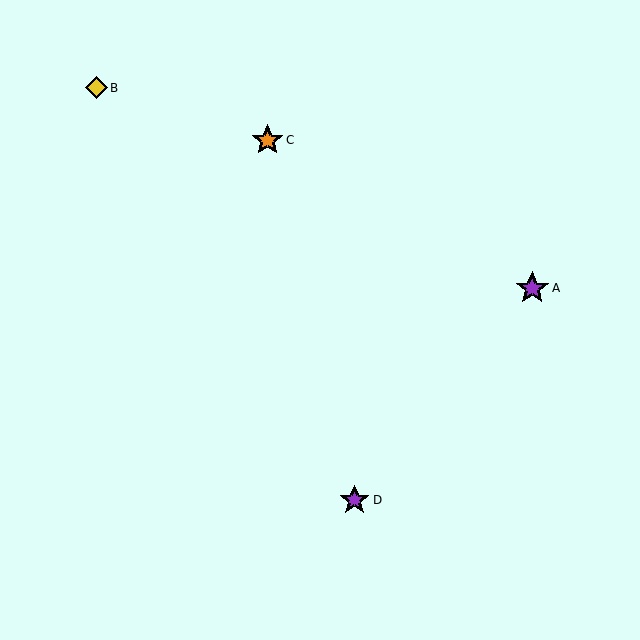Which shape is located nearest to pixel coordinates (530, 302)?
The purple star (labeled A) at (532, 288) is nearest to that location.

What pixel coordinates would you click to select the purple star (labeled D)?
Click at (355, 500) to select the purple star D.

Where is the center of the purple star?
The center of the purple star is at (532, 288).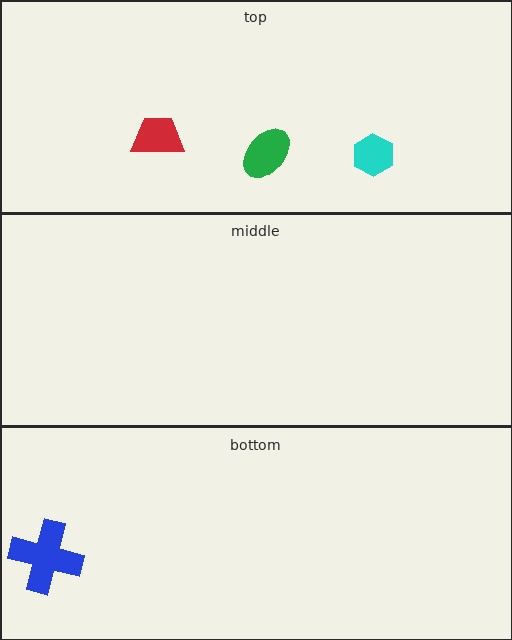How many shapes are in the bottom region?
1.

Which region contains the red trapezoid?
The top region.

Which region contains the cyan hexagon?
The top region.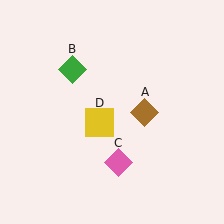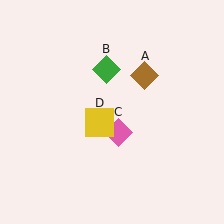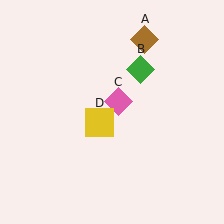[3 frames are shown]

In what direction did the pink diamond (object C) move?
The pink diamond (object C) moved up.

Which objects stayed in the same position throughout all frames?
Yellow square (object D) remained stationary.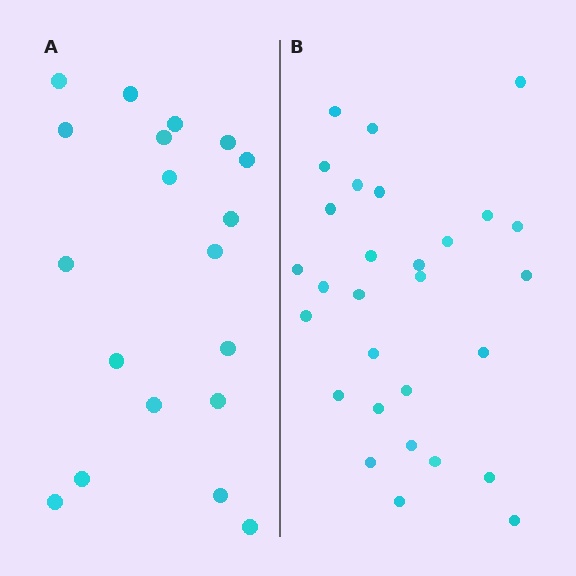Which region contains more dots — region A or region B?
Region B (the right region) has more dots.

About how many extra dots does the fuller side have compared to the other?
Region B has roughly 10 or so more dots than region A.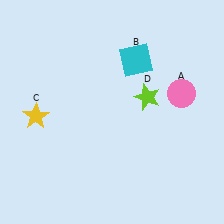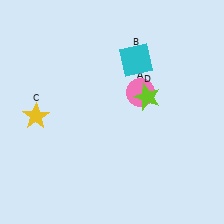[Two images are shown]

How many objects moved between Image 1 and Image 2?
1 object moved between the two images.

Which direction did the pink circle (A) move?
The pink circle (A) moved left.